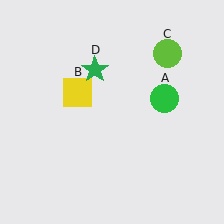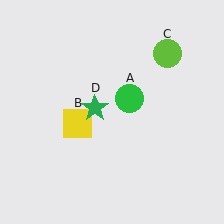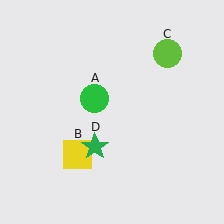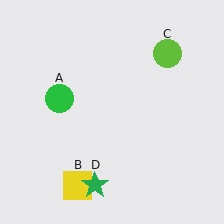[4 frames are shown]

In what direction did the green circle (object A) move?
The green circle (object A) moved left.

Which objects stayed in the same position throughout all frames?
Lime circle (object C) remained stationary.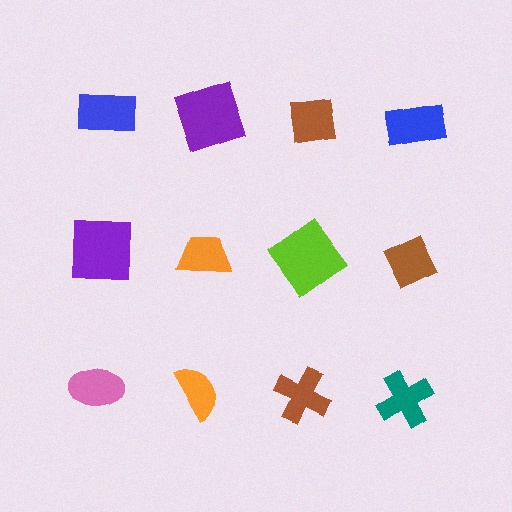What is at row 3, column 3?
A brown cross.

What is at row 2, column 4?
A brown diamond.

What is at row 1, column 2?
A purple square.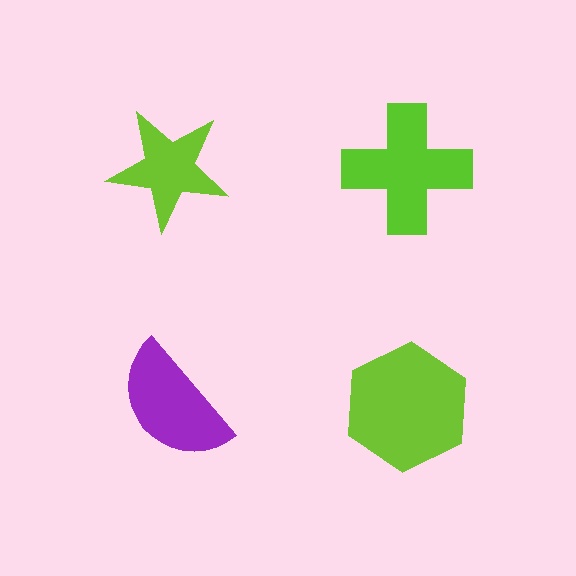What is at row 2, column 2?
A lime hexagon.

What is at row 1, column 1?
A lime star.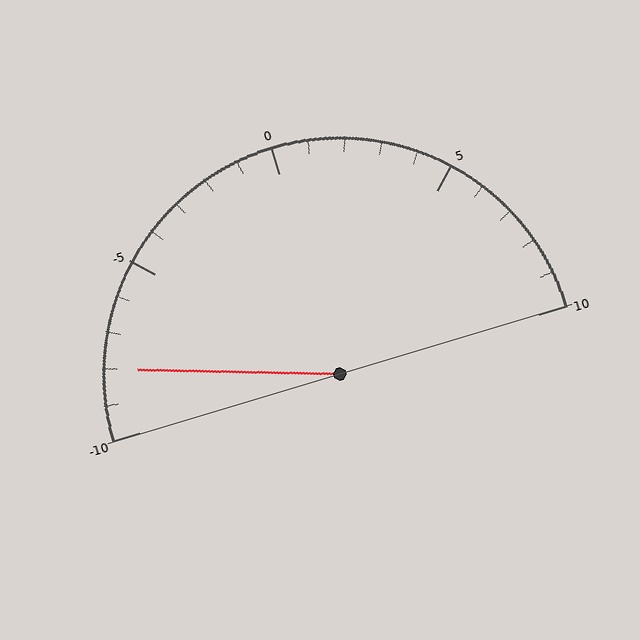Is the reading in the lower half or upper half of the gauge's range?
The reading is in the lower half of the range (-10 to 10).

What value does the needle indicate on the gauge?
The needle indicates approximately -8.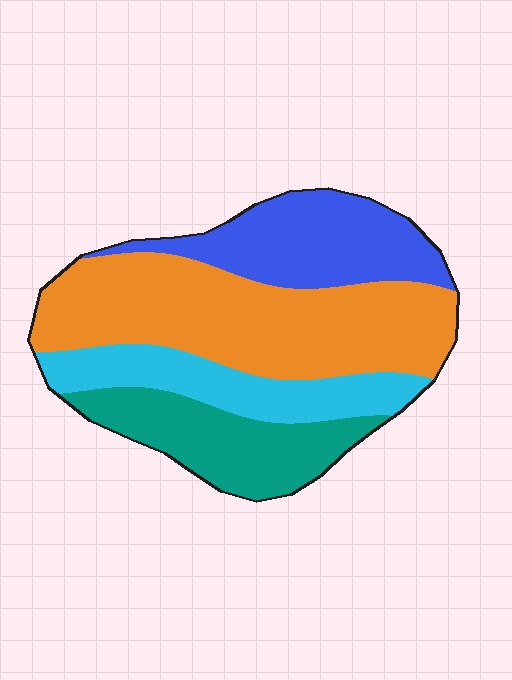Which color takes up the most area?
Orange, at roughly 40%.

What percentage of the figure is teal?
Teal covers around 20% of the figure.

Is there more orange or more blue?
Orange.